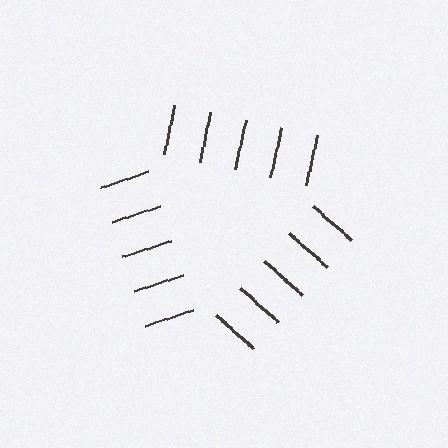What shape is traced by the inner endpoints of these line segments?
An illusory triangle — the line segments terminate on its edges but no continuous stroke is drawn.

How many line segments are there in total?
15 — 5 along each of the 3 edges.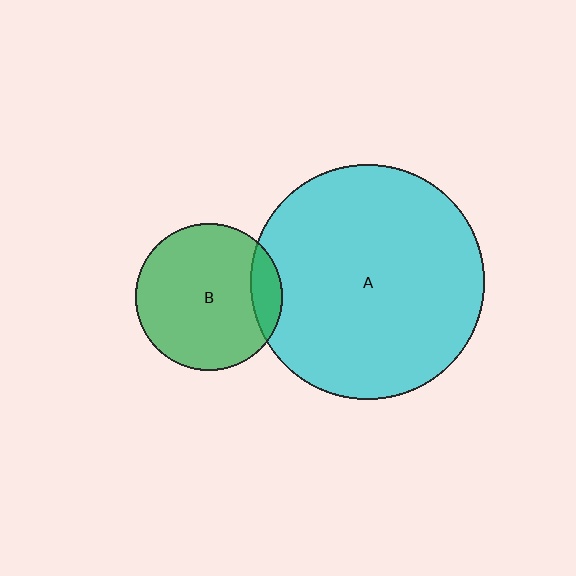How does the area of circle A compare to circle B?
Approximately 2.5 times.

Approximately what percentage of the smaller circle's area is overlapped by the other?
Approximately 15%.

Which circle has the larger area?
Circle A (cyan).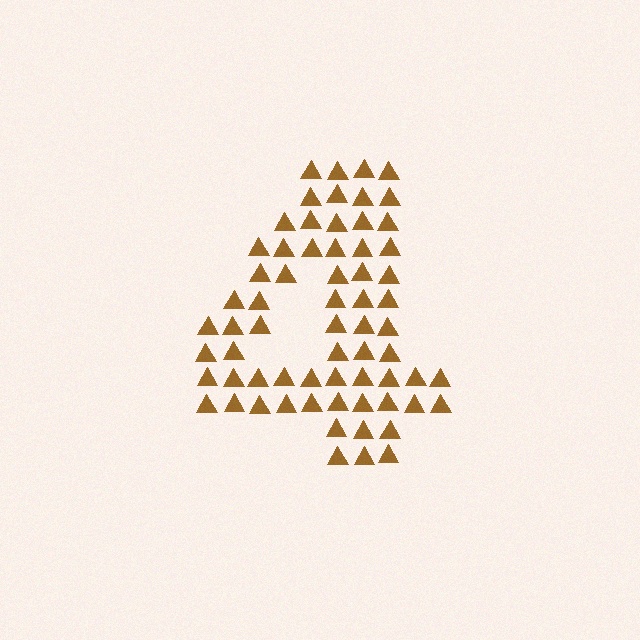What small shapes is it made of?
It is made of small triangles.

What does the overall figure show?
The overall figure shows the digit 4.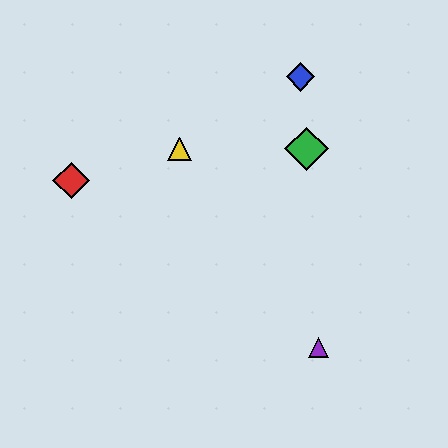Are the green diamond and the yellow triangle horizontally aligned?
Yes, both are at y≈149.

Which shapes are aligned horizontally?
The green diamond, the yellow triangle are aligned horizontally.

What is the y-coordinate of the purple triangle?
The purple triangle is at y≈347.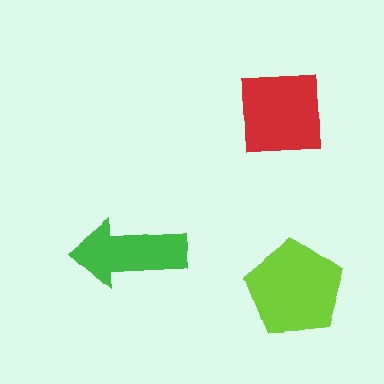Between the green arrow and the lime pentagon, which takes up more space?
The lime pentagon.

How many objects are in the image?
There are 3 objects in the image.